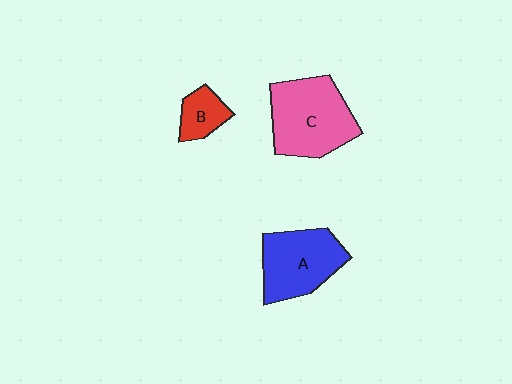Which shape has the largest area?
Shape C (pink).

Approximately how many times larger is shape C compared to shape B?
Approximately 2.9 times.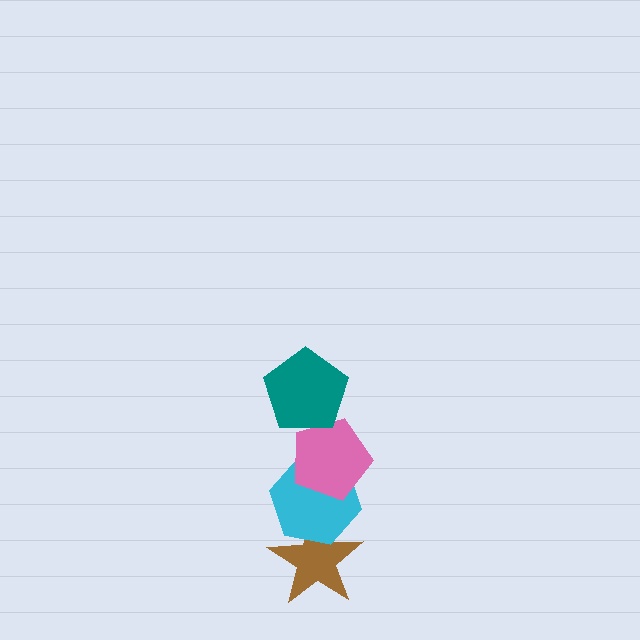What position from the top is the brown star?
The brown star is 4th from the top.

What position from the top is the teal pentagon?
The teal pentagon is 1st from the top.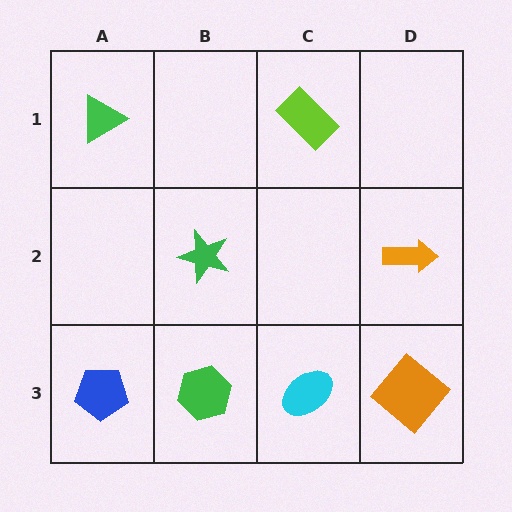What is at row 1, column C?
A lime rectangle.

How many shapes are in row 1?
2 shapes.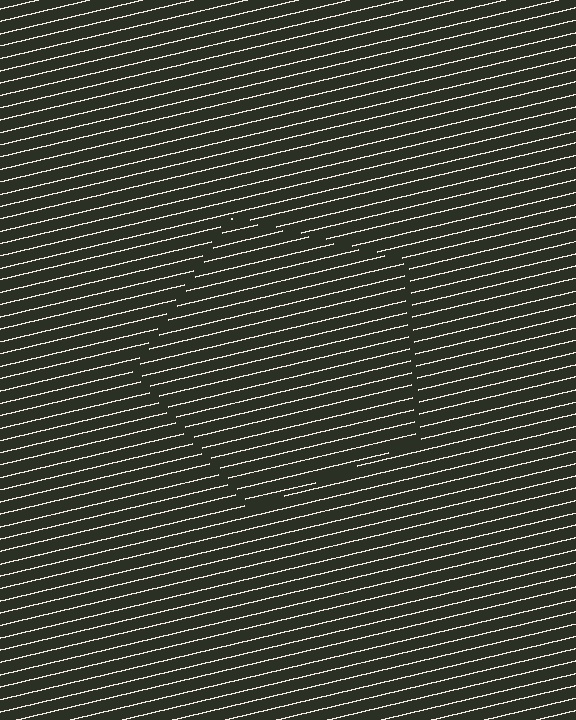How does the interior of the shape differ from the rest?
The interior of the shape contains the same grating, shifted by half a period — the contour is defined by the phase discontinuity where line-ends from the inner and outer gratings abut.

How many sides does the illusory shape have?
5 sides — the line-ends trace a pentagon.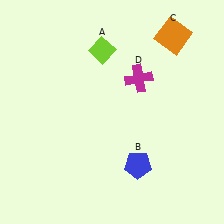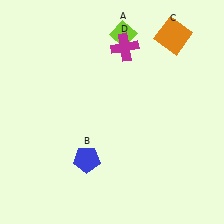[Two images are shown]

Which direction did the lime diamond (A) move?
The lime diamond (A) moved right.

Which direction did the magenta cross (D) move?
The magenta cross (D) moved up.